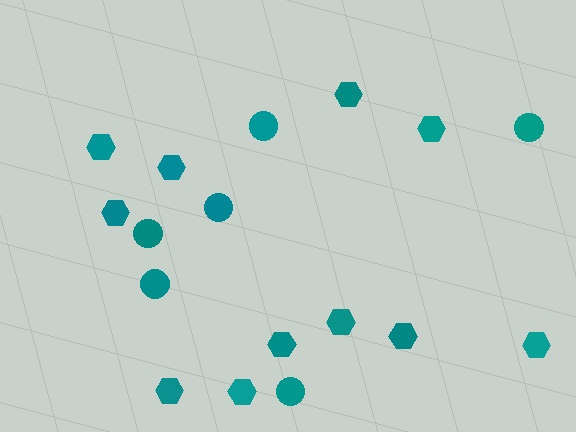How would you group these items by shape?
There are 2 groups: one group of hexagons (11) and one group of circles (6).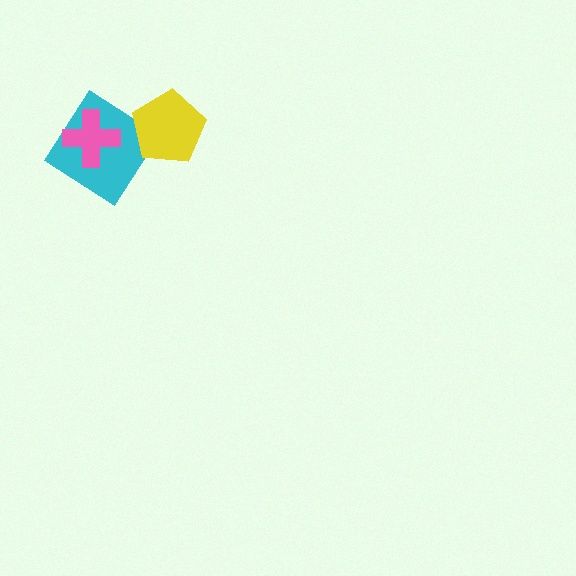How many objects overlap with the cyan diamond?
2 objects overlap with the cyan diamond.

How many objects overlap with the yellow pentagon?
1 object overlaps with the yellow pentagon.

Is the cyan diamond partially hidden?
Yes, it is partially covered by another shape.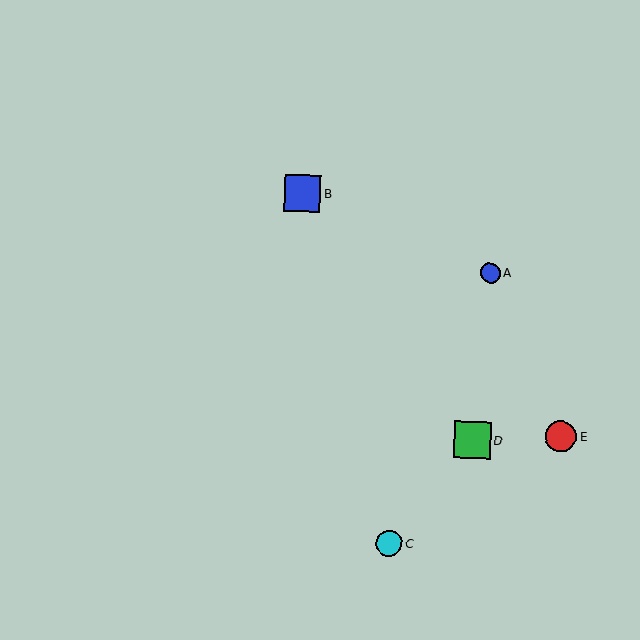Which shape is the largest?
The green square (labeled D) is the largest.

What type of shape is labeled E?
Shape E is a red circle.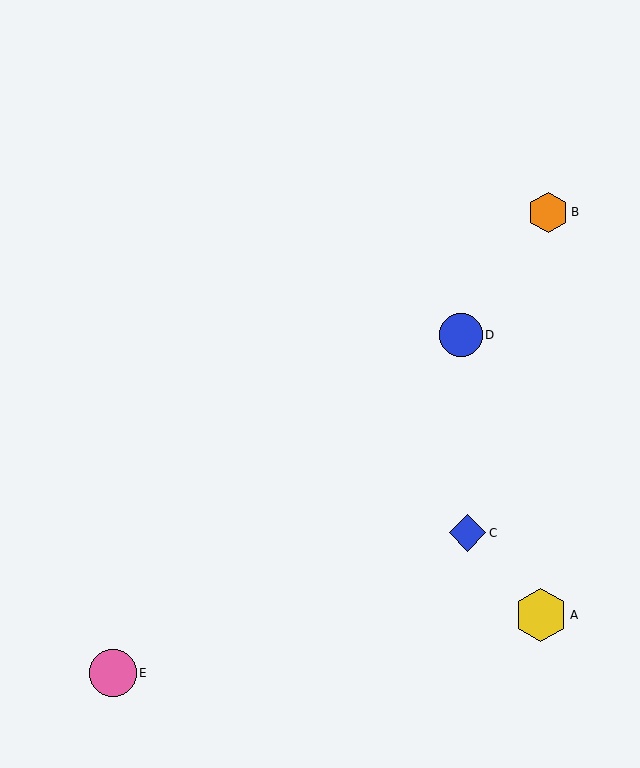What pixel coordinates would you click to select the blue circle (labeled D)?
Click at (461, 335) to select the blue circle D.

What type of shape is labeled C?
Shape C is a blue diamond.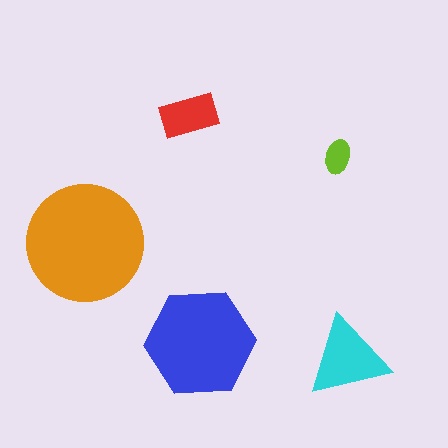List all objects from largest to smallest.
The orange circle, the blue hexagon, the cyan triangle, the red rectangle, the lime ellipse.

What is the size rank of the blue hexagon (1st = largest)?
2nd.